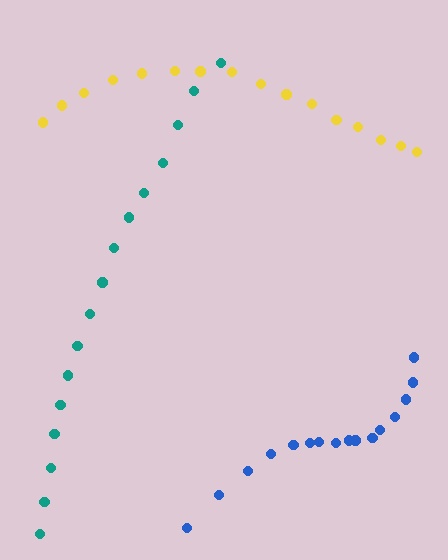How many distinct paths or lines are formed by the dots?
There are 3 distinct paths.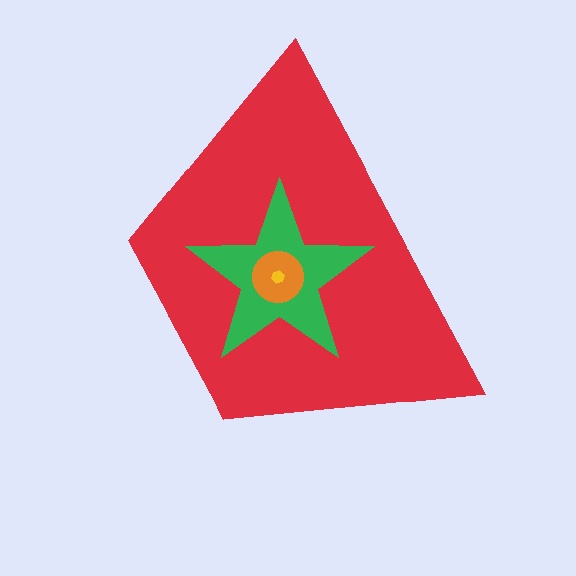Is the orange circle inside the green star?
Yes.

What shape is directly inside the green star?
The orange circle.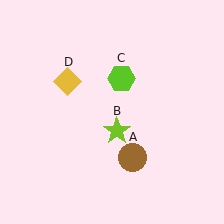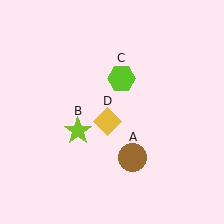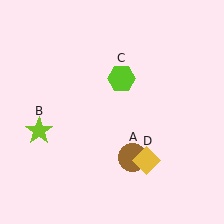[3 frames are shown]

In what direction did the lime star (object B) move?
The lime star (object B) moved left.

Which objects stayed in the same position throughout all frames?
Brown circle (object A) and lime hexagon (object C) remained stationary.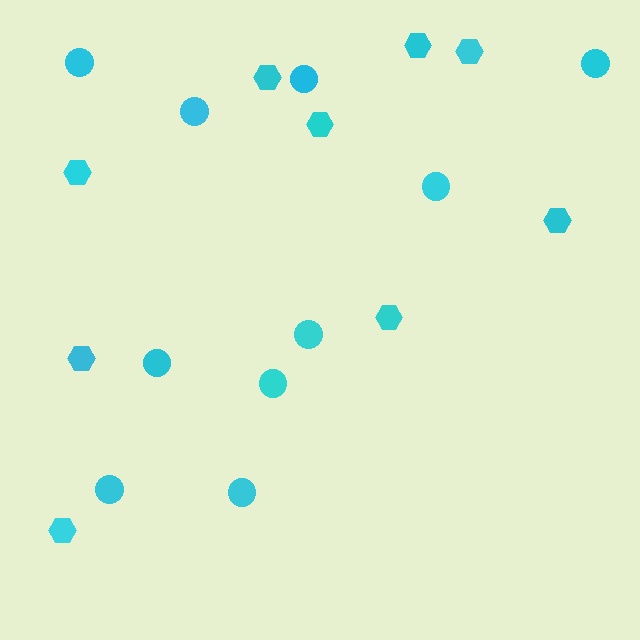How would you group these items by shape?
There are 2 groups: one group of hexagons (9) and one group of circles (10).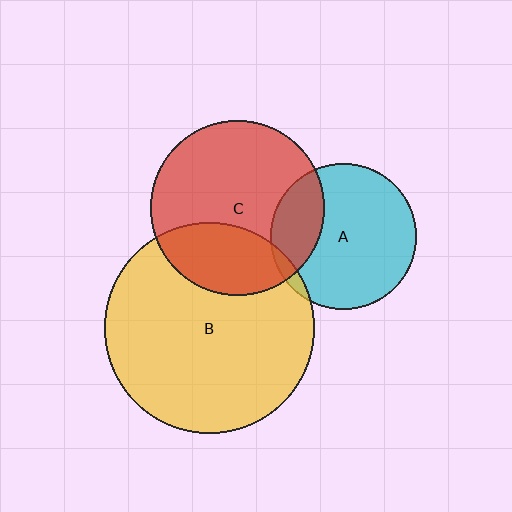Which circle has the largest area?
Circle B (yellow).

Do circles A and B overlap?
Yes.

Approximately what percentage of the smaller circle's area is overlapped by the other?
Approximately 5%.